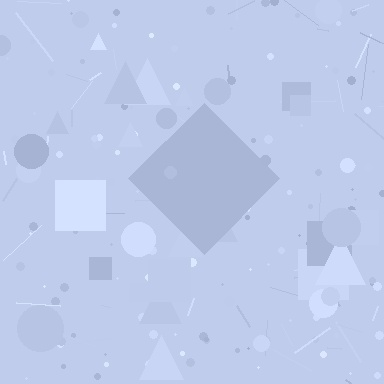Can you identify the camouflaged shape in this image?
The camouflaged shape is a diamond.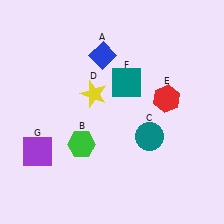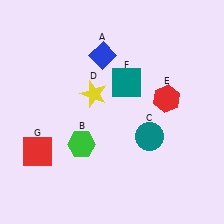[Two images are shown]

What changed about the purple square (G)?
In Image 1, G is purple. In Image 2, it changed to red.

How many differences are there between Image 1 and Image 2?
There is 1 difference between the two images.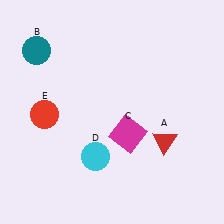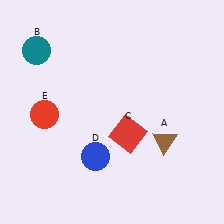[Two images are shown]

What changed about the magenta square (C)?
In Image 1, C is magenta. In Image 2, it changed to red.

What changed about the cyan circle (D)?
In Image 1, D is cyan. In Image 2, it changed to blue.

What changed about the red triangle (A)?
In Image 1, A is red. In Image 2, it changed to brown.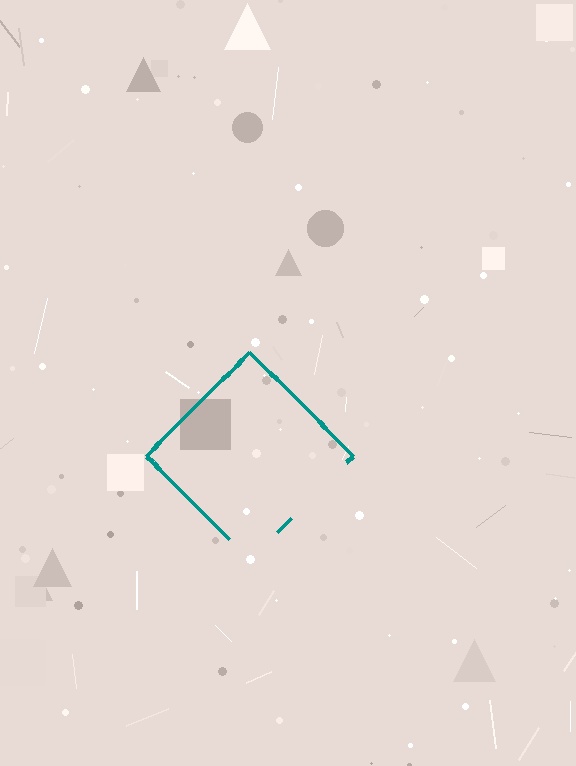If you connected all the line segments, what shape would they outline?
They would outline a diamond.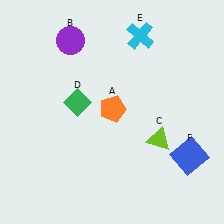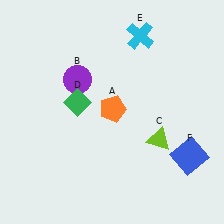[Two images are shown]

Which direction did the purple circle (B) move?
The purple circle (B) moved down.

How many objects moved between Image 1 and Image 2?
1 object moved between the two images.